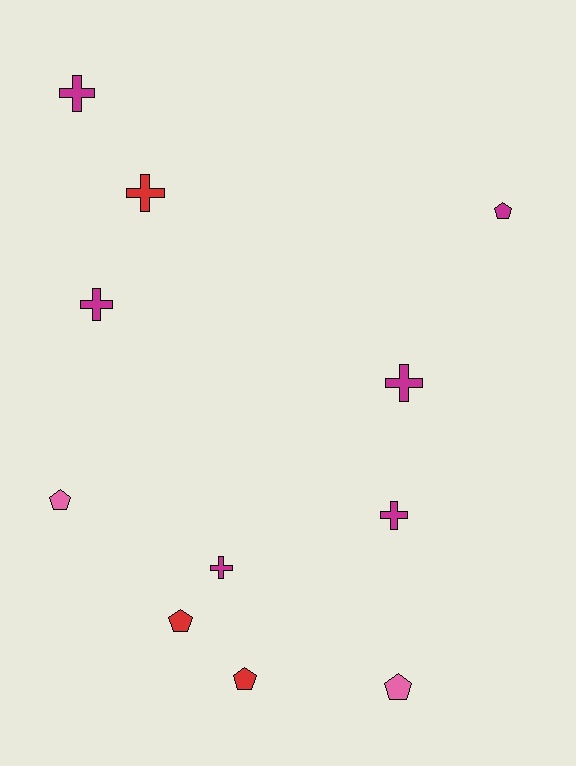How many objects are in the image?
There are 11 objects.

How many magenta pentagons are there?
There is 1 magenta pentagon.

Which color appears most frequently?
Magenta, with 6 objects.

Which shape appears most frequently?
Cross, with 6 objects.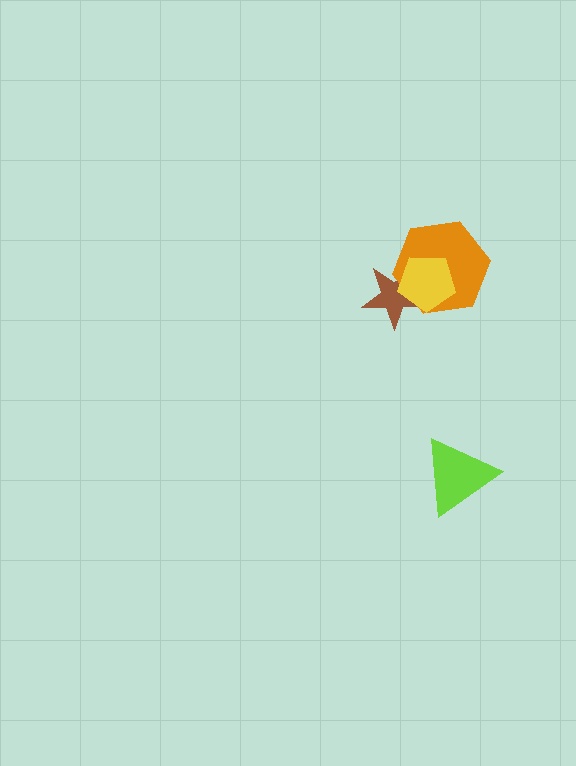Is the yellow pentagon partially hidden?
No, no other shape covers it.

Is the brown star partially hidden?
Yes, it is partially covered by another shape.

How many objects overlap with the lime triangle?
0 objects overlap with the lime triangle.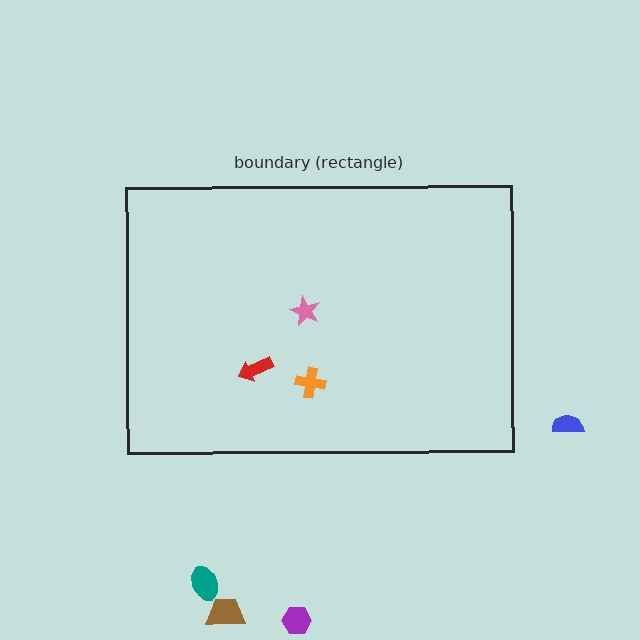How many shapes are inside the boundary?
3 inside, 4 outside.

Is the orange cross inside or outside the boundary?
Inside.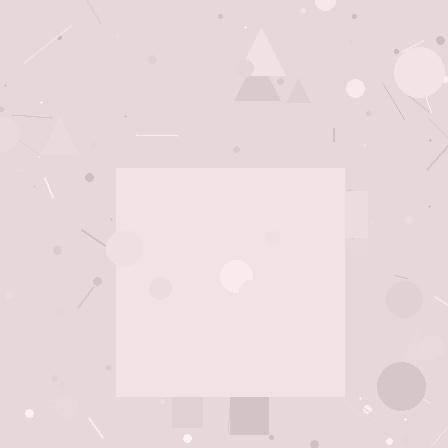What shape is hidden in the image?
A square is hidden in the image.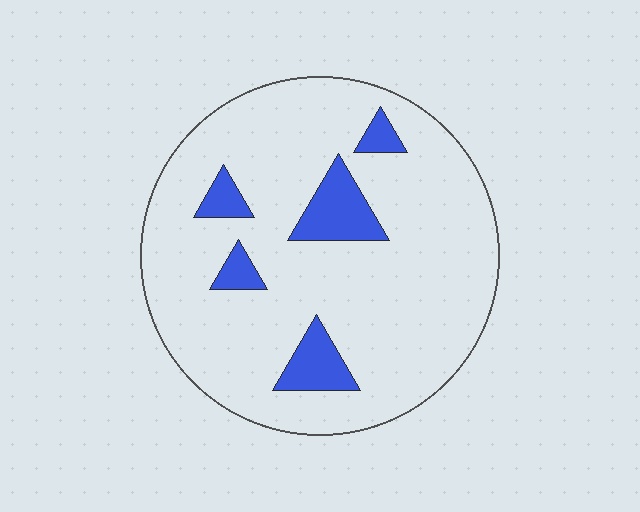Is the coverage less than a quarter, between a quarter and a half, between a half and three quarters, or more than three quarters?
Less than a quarter.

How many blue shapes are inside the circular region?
5.